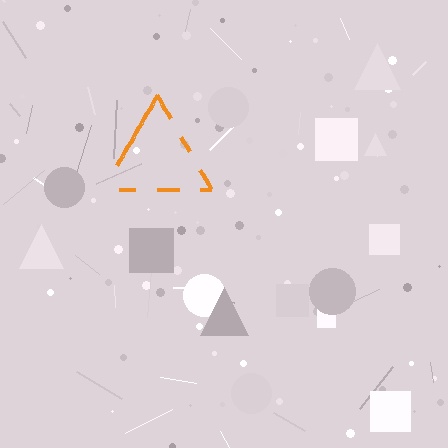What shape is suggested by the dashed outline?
The dashed outline suggests a triangle.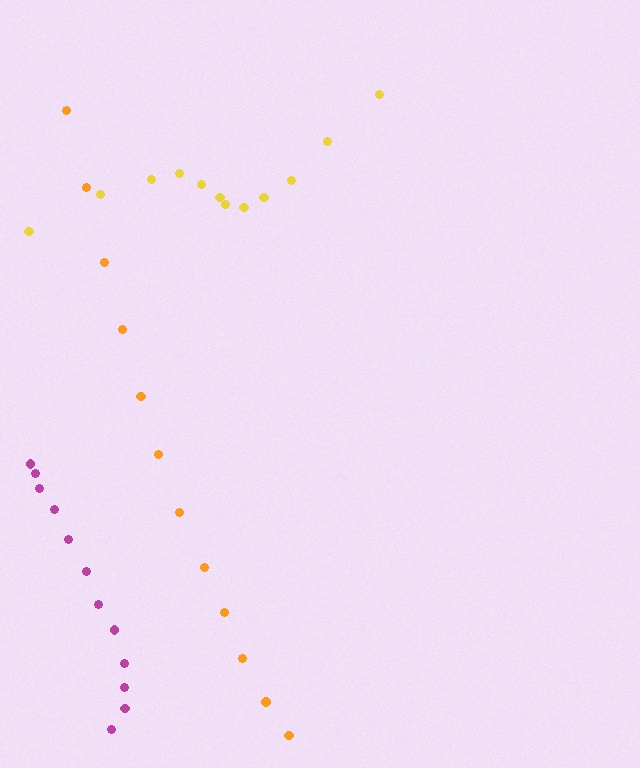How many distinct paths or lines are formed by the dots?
There are 3 distinct paths.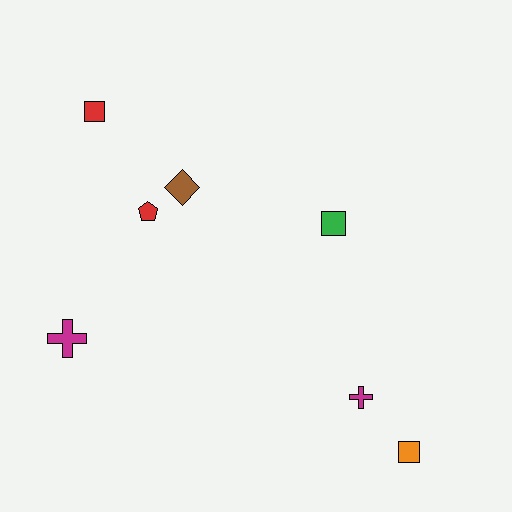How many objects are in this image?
There are 7 objects.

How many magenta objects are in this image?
There are 2 magenta objects.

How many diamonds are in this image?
There is 1 diamond.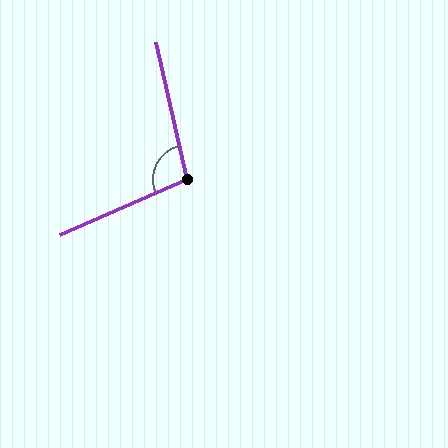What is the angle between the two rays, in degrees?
Approximately 101 degrees.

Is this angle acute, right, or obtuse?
It is obtuse.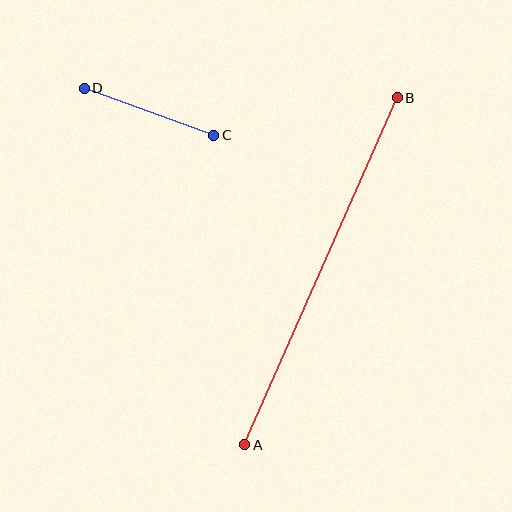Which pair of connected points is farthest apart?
Points A and B are farthest apart.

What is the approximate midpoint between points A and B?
The midpoint is at approximately (321, 271) pixels.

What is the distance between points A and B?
The distance is approximately 379 pixels.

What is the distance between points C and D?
The distance is approximately 138 pixels.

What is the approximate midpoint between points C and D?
The midpoint is at approximately (149, 112) pixels.